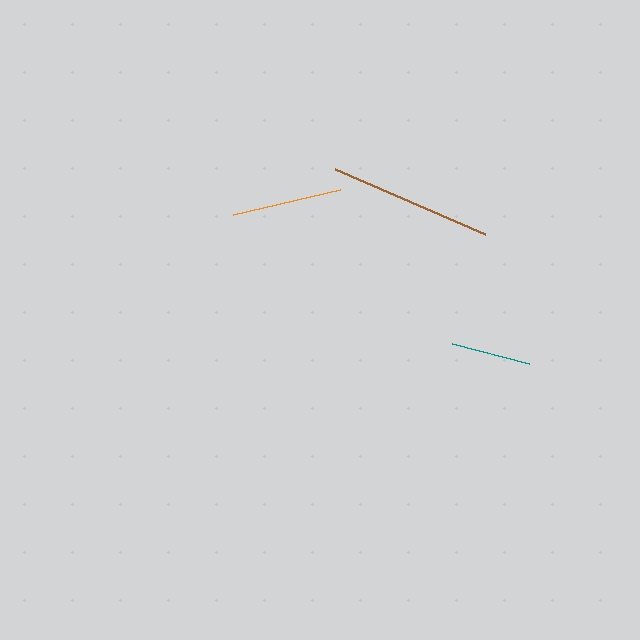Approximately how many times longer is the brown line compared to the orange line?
The brown line is approximately 1.5 times the length of the orange line.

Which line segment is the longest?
The brown line is the longest at approximately 163 pixels.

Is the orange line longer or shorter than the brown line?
The brown line is longer than the orange line.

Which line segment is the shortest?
The teal line is the shortest at approximately 79 pixels.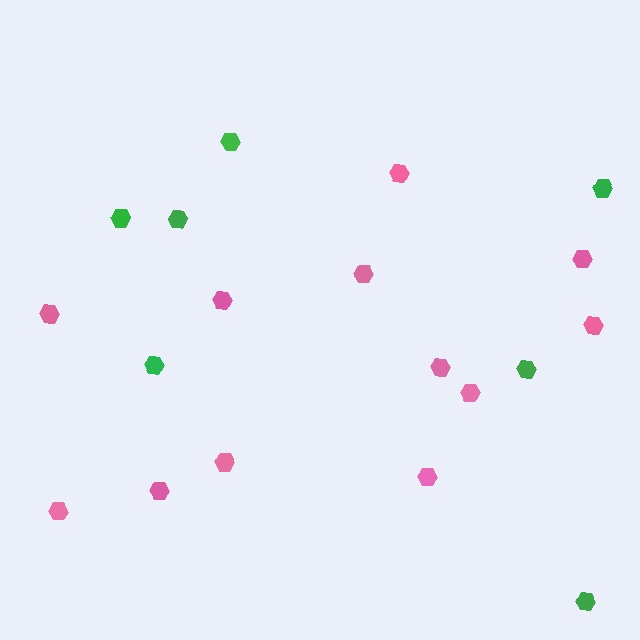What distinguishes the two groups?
There are 2 groups: one group of pink hexagons (12) and one group of green hexagons (7).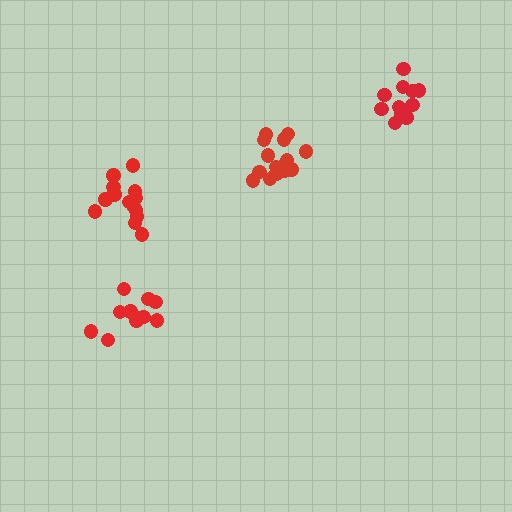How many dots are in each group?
Group 1: 15 dots, Group 2: 11 dots, Group 3: 11 dots, Group 4: 15 dots (52 total).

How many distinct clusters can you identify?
There are 4 distinct clusters.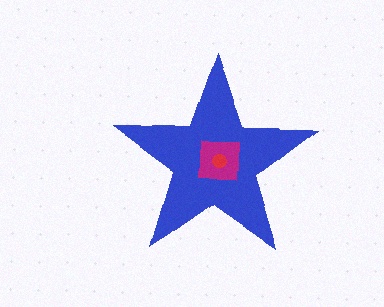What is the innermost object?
The red circle.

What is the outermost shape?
The blue star.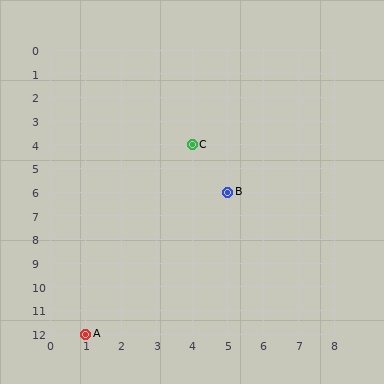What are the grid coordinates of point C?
Point C is at grid coordinates (4, 4).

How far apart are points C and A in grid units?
Points C and A are 3 columns and 8 rows apart (about 8.5 grid units diagonally).